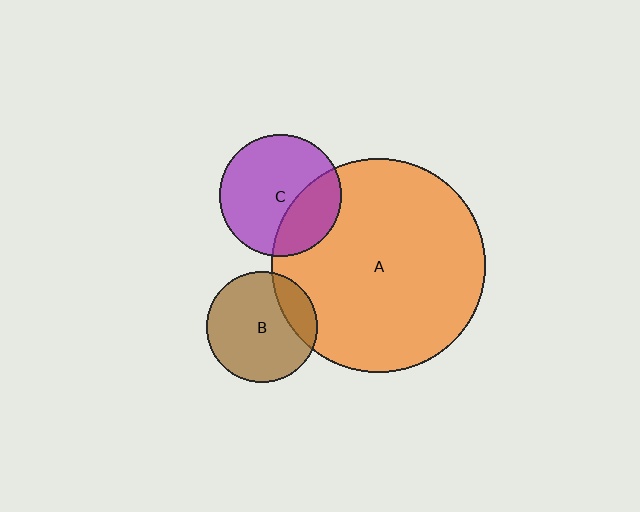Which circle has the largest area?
Circle A (orange).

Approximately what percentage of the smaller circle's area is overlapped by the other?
Approximately 20%.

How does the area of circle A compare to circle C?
Approximately 3.1 times.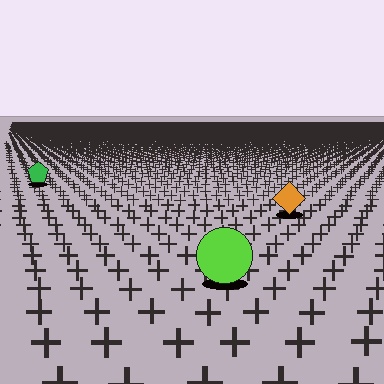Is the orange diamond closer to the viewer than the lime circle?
No. The lime circle is closer — you can tell from the texture gradient: the ground texture is coarser near it.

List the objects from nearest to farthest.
From nearest to farthest: the lime circle, the orange diamond, the green pentagon.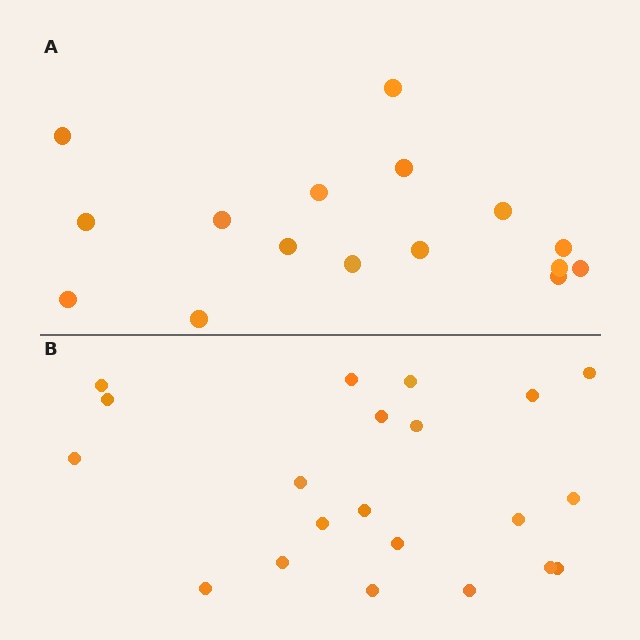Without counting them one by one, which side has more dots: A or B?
Region B (the bottom region) has more dots.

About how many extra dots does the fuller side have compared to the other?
Region B has about 5 more dots than region A.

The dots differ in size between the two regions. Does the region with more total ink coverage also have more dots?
No. Region A has more total ink coverage because its dots are larger, but region B actually contains more individual dots. Total area can be misleading — the number of items is what matters here.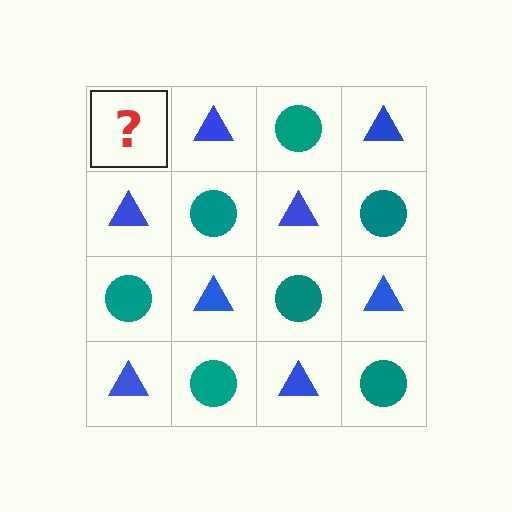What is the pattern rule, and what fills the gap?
The rule is that it alternates teal circle and blue triangle in a checkerboard pattern. The gap should be filled with a teal circle.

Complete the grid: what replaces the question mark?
The question mark should be replaced with a teal circle.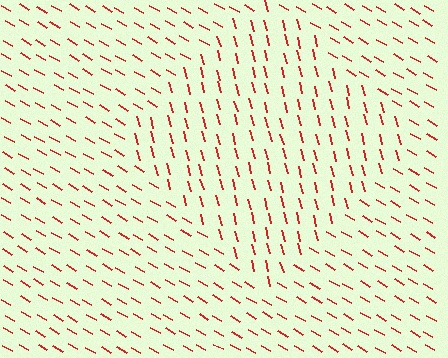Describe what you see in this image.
The image is filled with small red line segments. A diamond region in the image has lines oriented differently from the surrounding lines, creating a visible texture boundary.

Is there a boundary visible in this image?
Yes, there is a texture boundary formed by a change in line orientation.